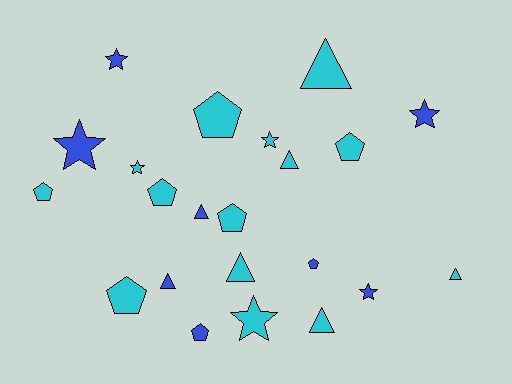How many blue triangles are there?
There are 2 blue triangles.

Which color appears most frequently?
Cyan, with 14 objects.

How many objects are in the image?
There are 22 objects.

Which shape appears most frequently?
Pentagon, with 8 objects.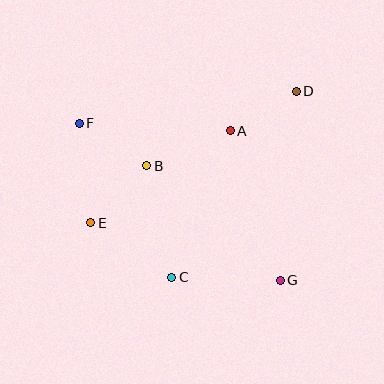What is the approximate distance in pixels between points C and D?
The distance between C and D is approximately 224 pixels.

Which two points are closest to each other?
Points A and D are closest to each other.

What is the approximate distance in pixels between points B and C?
The distance between B and C is approximately 114 pixels.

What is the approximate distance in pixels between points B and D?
The distance between B and D is approximately 167 pixels.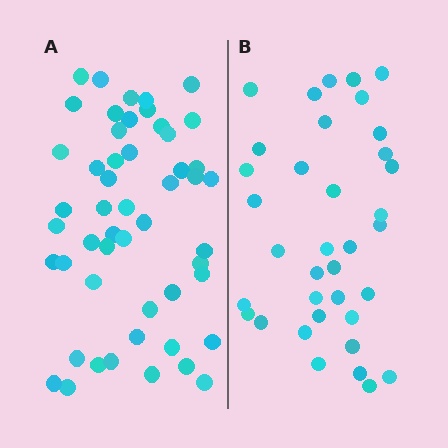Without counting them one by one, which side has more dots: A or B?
Region A (the left region) has more dots.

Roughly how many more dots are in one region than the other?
Region A has approximately 15 more dots than region B.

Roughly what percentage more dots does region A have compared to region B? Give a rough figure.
About 40% more.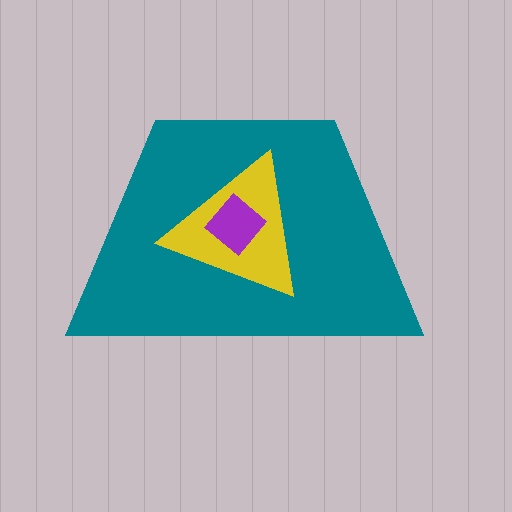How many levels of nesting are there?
3.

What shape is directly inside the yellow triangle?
The purple diamond.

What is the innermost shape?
The purple diamond.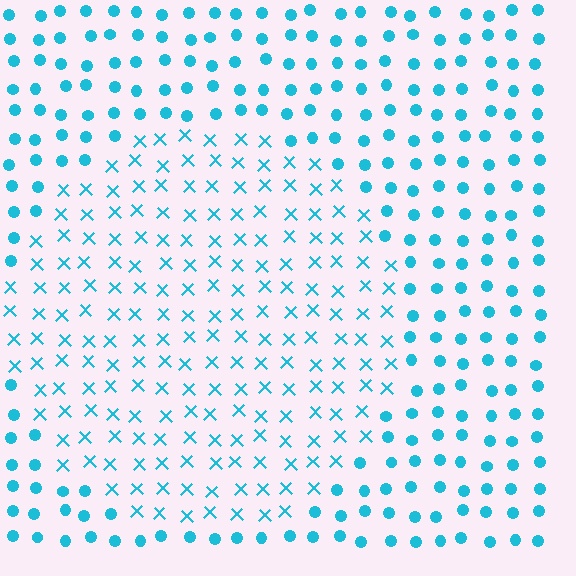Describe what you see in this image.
The image is filled with small cyan elements arranged in a uniform grid. A circle-shaped region contains X marks, while the surrounding area contains circles. The boundary is defined purely by the change in element shape.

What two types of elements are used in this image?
The image uses X marks inside the circle region and circles outside it.